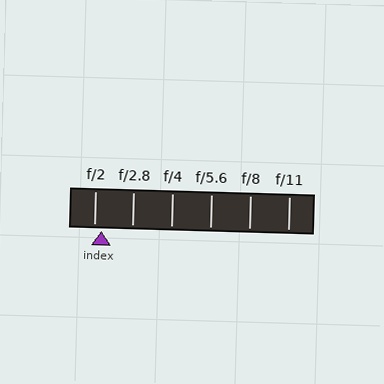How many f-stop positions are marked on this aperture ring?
There are 6 f-stop positions marked.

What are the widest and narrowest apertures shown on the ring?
The widest aperture shown is f/2 and the narrowest is f/11.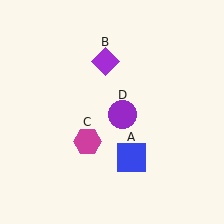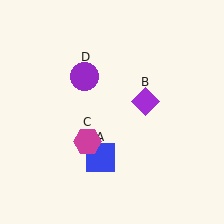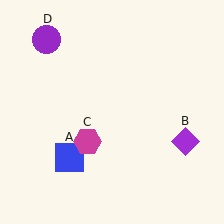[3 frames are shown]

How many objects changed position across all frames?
3 objects changed position: blue square (object A), purple diamond (object B), purple circle (object D).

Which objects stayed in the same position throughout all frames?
Magenta hexagon (object C) remained stationary.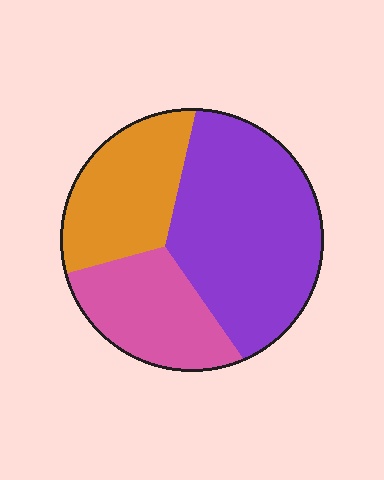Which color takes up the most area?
Purple, at roughly 50%.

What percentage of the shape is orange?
Orange covers around 25% of the shape.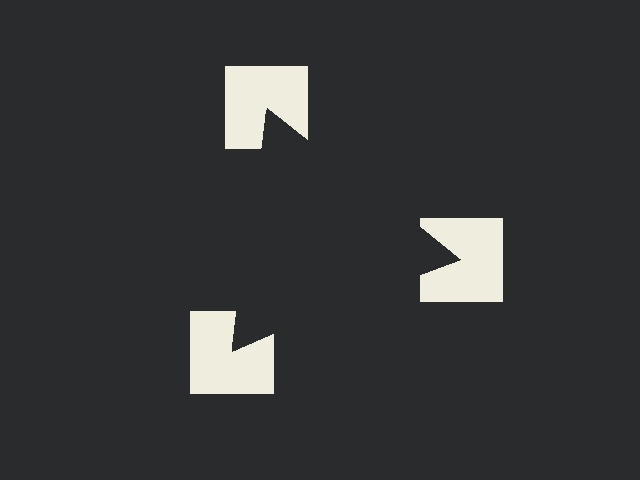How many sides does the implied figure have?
3 sides.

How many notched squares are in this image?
There are 3 — one at each vertex of the illusory triangle.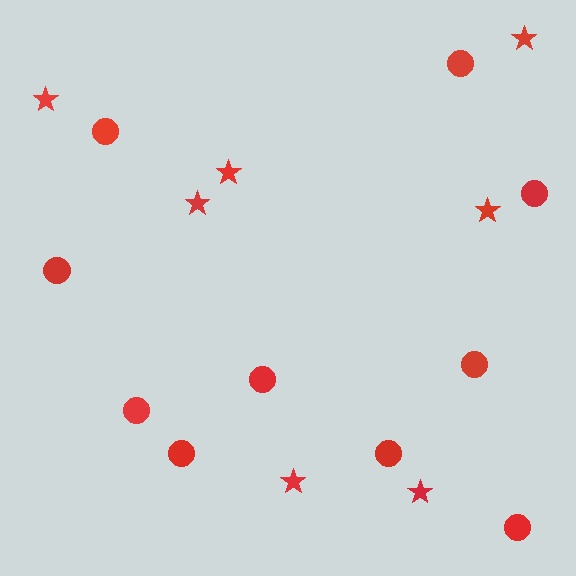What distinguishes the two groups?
There are 2 groups: one group of circles (10) and one group of stars (7).